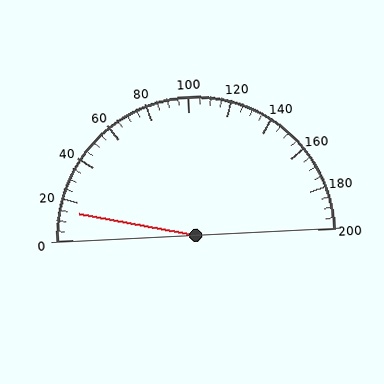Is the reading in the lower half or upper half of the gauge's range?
The reading is in the lower half of the range (0 to 200).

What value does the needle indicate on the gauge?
The needle indicates approximately 15.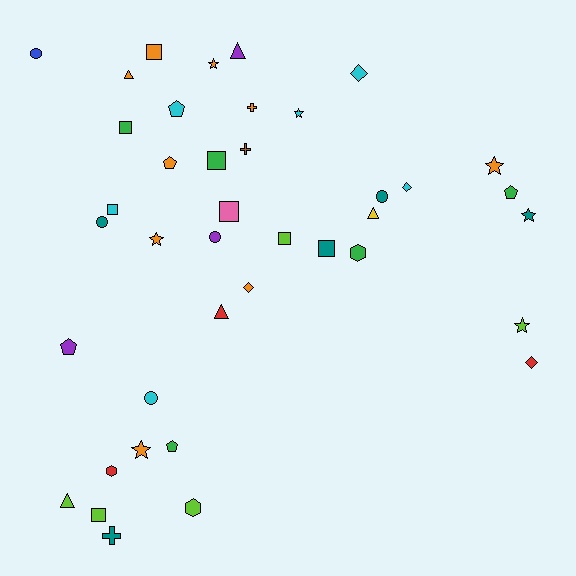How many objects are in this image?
There are 40 objects.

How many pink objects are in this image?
There is 1 pink object.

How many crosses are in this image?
There are 3 crosses.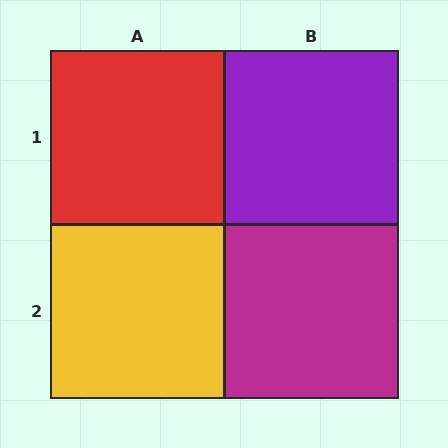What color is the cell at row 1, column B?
Purple.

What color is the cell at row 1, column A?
Red.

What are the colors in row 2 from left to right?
Yellow, magenta.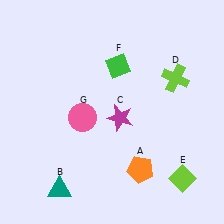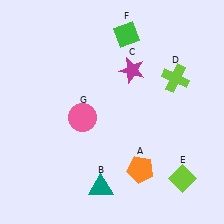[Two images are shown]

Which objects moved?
The objects that moved are: the teal triangle (B), the magenta star (C), the green diamond (F).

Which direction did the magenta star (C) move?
The magenta star (C) moved up.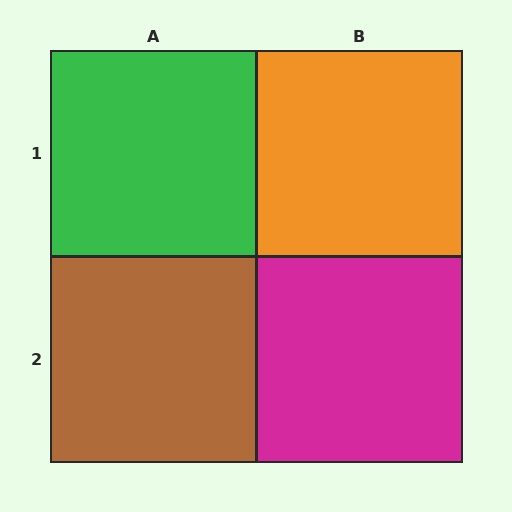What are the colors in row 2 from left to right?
Brown, magenta.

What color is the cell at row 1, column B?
Orange.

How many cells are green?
1 cell is green.